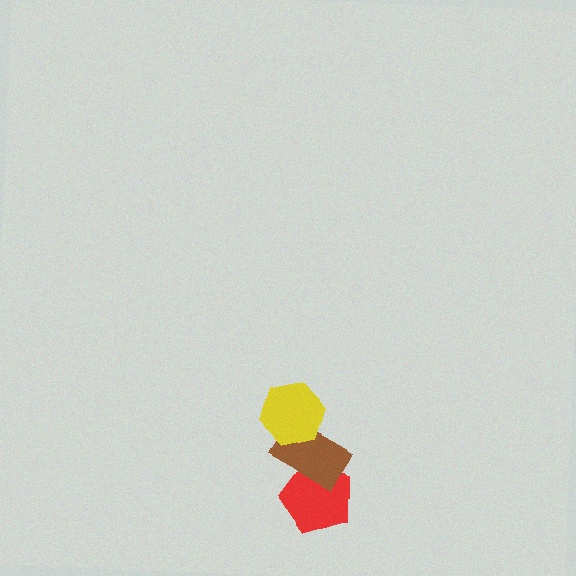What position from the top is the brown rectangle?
The brown rectangle is 2nd from the top.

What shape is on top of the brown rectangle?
The yellow hexagon is on top of the brown rectangle.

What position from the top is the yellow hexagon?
The yellow hexagon is 1st from the top.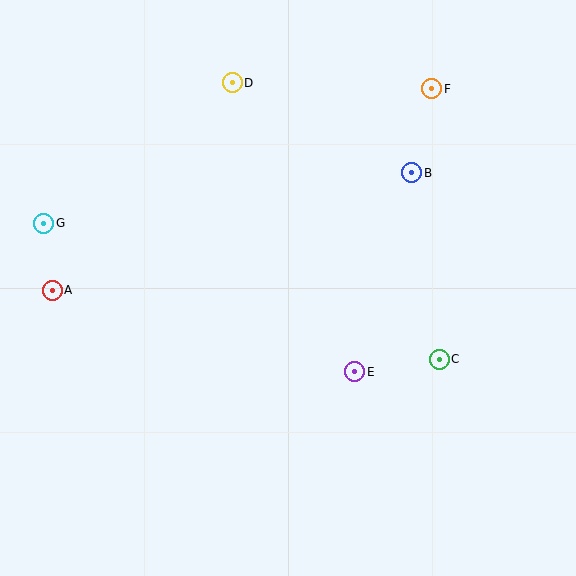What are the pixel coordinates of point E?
Point E is at (355, 372).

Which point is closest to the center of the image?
Point E at (355, 372) is closest to the center.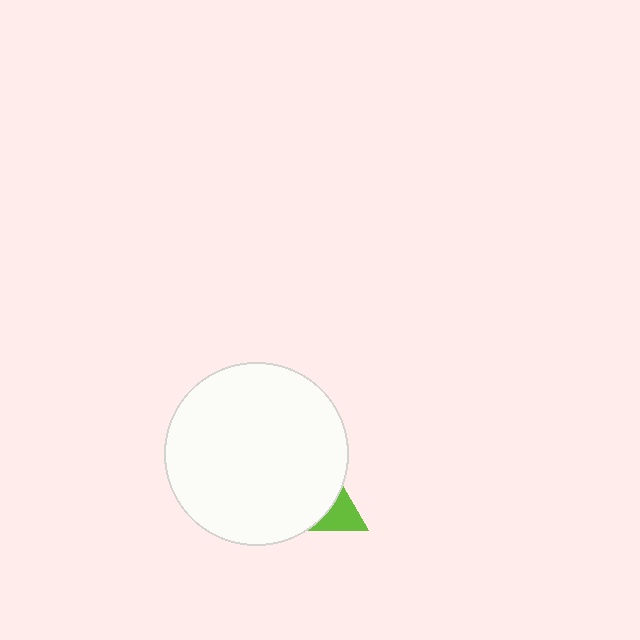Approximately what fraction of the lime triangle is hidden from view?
Roughly 70% of the lime triangle is hidden behind the white circle.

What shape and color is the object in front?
The object in front is a white circle.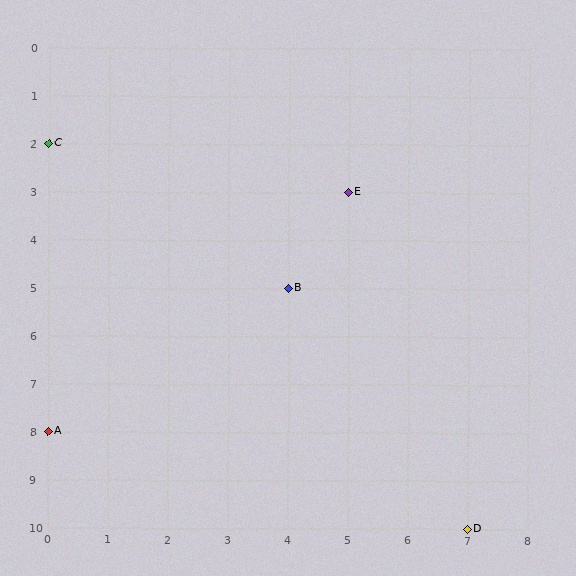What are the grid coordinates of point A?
Point A is at grid coordinates (0, 8).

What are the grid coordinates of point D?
Point D is at grid coordinates (7, 10).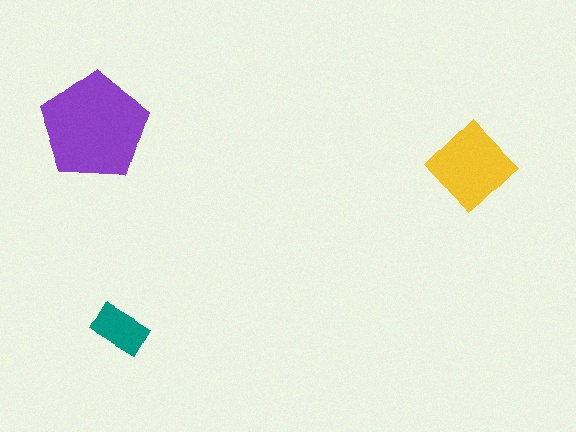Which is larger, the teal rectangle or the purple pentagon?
The purple pentagon.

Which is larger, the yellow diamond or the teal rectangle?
The yellow diamond.